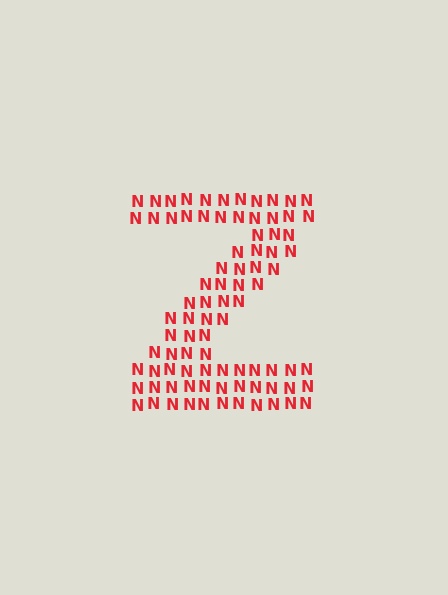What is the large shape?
The large shape is the letter Z.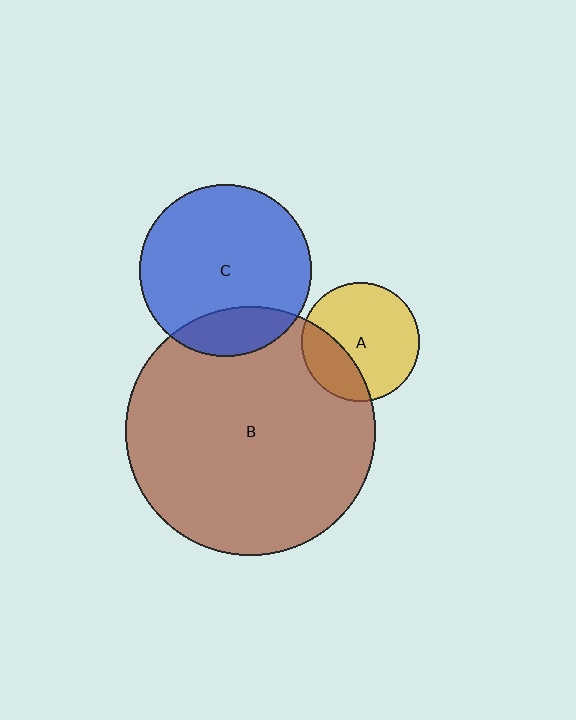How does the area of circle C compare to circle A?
Approximately 2.1 times.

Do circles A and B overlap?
Yes.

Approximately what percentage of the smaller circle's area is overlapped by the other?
Approximately 30%.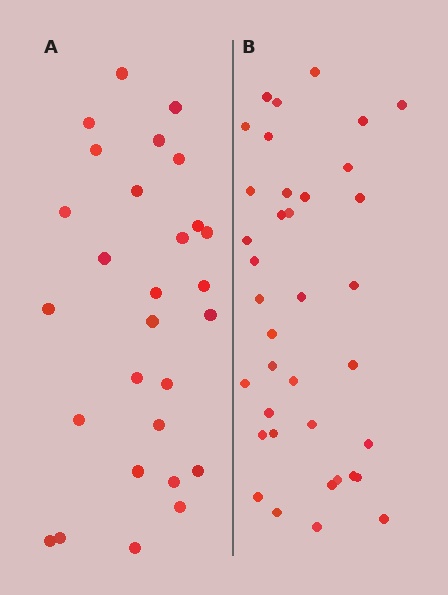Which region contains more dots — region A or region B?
Region B (the right region) has more dots.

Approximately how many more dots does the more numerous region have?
Region B has roughly 8 or so more dots than region A.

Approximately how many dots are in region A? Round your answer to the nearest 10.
About 30 dots. (The exact count is 28, which rounds to 30.)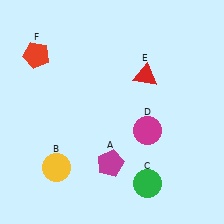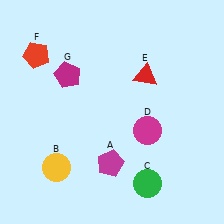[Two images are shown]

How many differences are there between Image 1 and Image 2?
There is 1 difference between the two images.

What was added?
A magenta pentagon (G) was added in Image 2.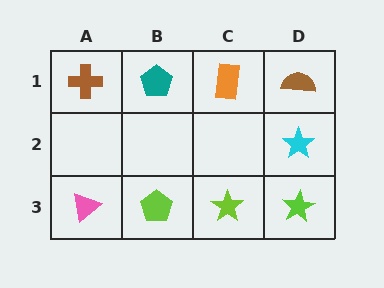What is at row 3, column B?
A lime pentagon.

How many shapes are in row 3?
4 shapes.